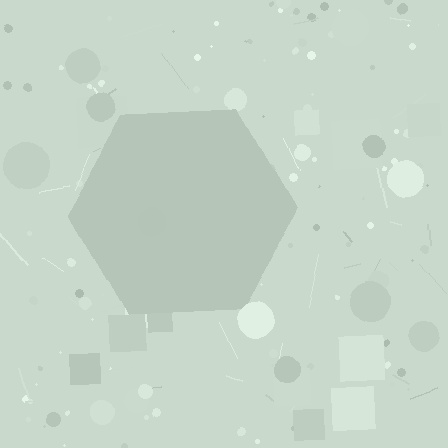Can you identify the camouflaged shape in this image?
The camouflaged shape is a hexagon.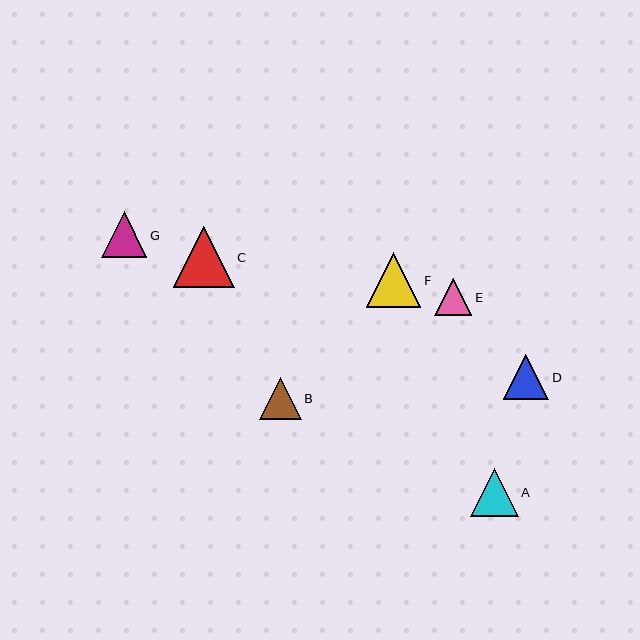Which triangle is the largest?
Triangle C is the largest with a size of approximately 61 pixels.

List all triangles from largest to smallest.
From largest to smallest: C, F, A, G, D, B, E.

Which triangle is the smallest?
Triangle E is the smallest with a size of approximately 37 pixels.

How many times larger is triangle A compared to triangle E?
Triangle A is approximately 1.3 times the size of triangle E.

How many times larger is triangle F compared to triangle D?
Triangle F is approximately 1.2 times the size of triangle D.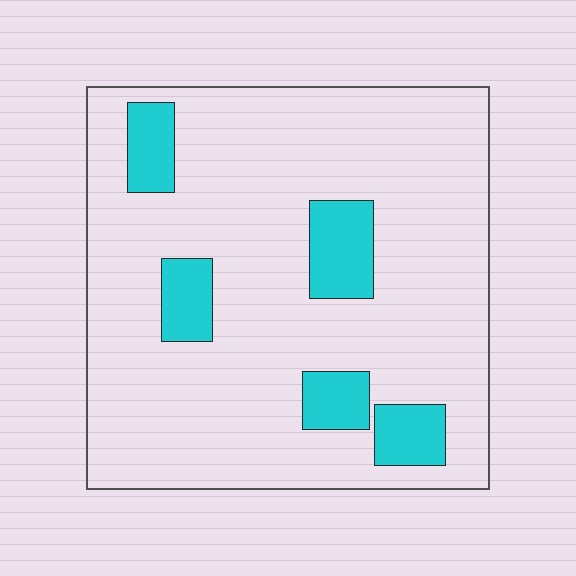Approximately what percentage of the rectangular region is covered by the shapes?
Approximately 15%.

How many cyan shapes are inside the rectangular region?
5.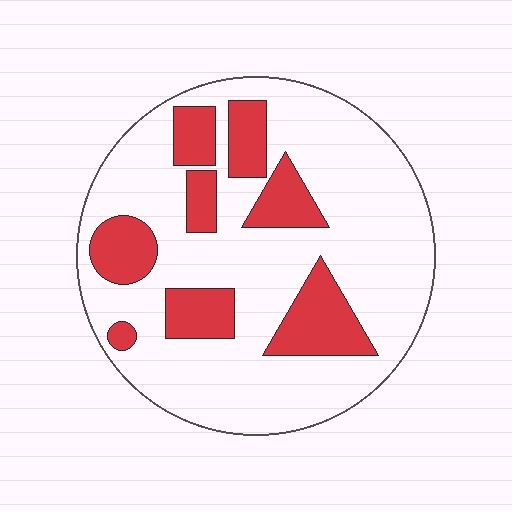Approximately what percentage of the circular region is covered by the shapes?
Approximately 25%.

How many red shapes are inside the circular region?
8.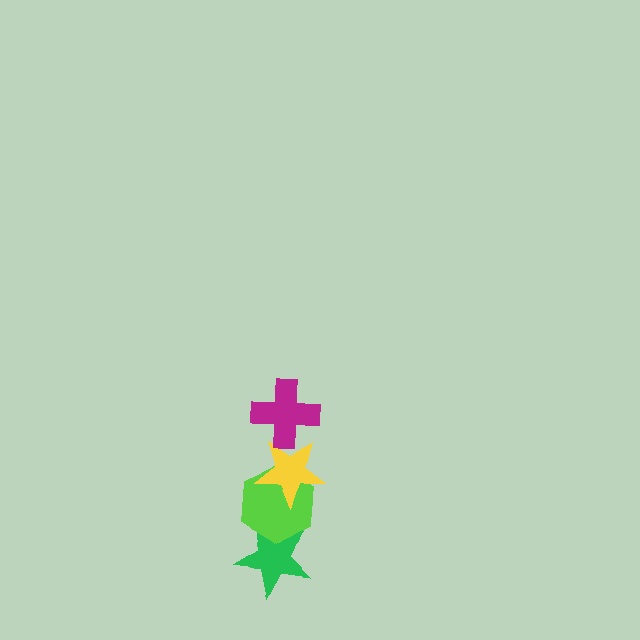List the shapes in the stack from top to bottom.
From top to bottom: the magenta cross, the yellow star, the lime hexagon, the green star.